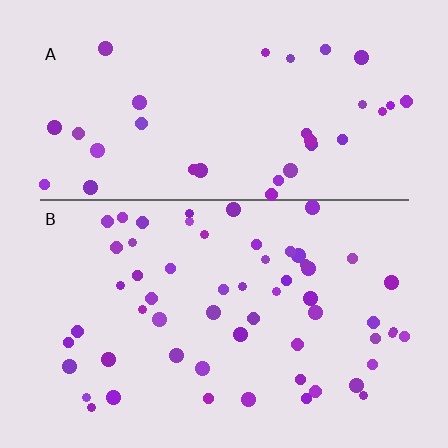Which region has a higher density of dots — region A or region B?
B (the bottom).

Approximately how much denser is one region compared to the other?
Approximately 1.7× — region B over region A.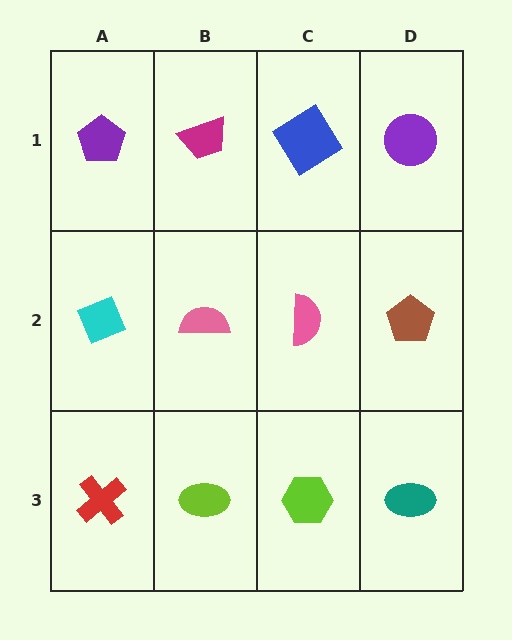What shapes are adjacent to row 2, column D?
A purple circle (row 1, column D), a teal ellipse (row 3, column D), a pink semicircle (row 2, column C).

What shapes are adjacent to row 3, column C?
A pink semicircle (row 2, column C), a lime ellipse (row 3, column B), a teal ellipse (row 3, column D).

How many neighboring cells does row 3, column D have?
2.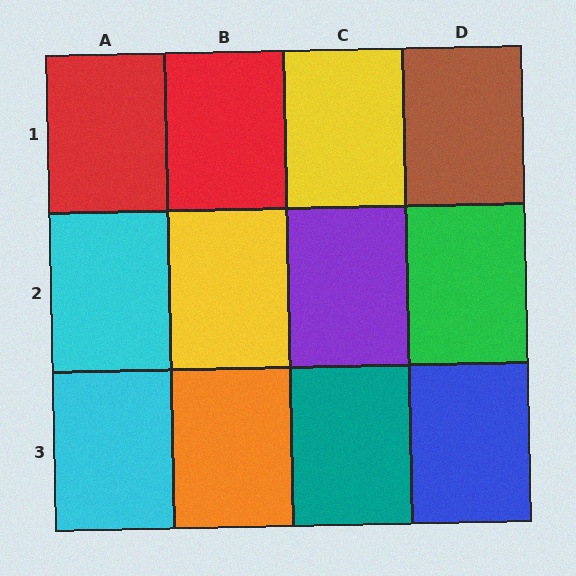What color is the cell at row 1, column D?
Brown.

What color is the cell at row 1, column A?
Red.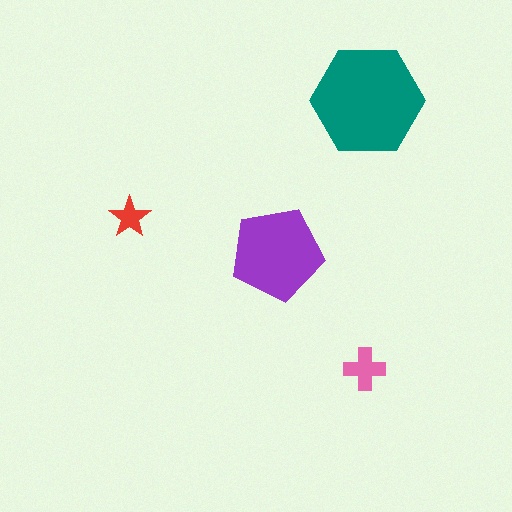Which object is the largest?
The teal hexagon.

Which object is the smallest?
The red star.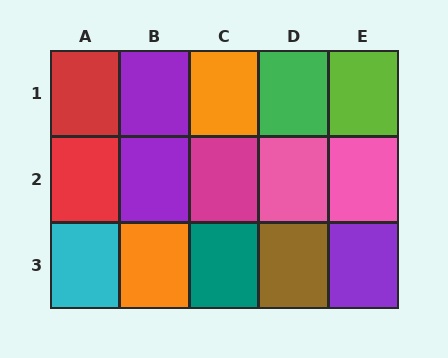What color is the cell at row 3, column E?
Purple.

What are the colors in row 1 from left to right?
Red, purple, orange, green, lime.